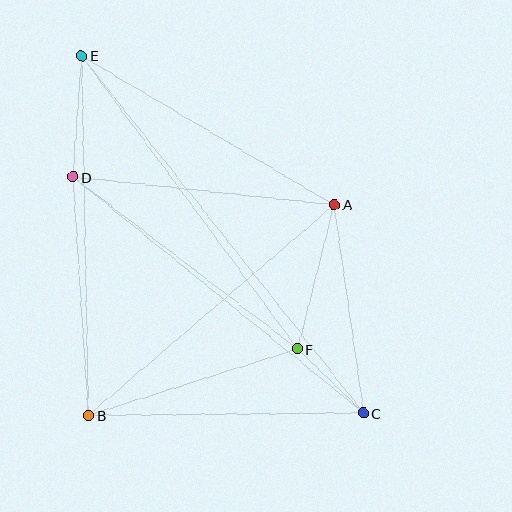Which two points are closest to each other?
Points C and F are closest to each other.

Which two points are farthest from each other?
Points C and E are farthest from each other.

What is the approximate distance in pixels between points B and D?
The distance between B and D is approximately 239 pixels.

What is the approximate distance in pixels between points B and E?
The distance between B and E is approximately 360 pixels.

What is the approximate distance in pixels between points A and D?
The distance between A and D is approximately 263 pixels.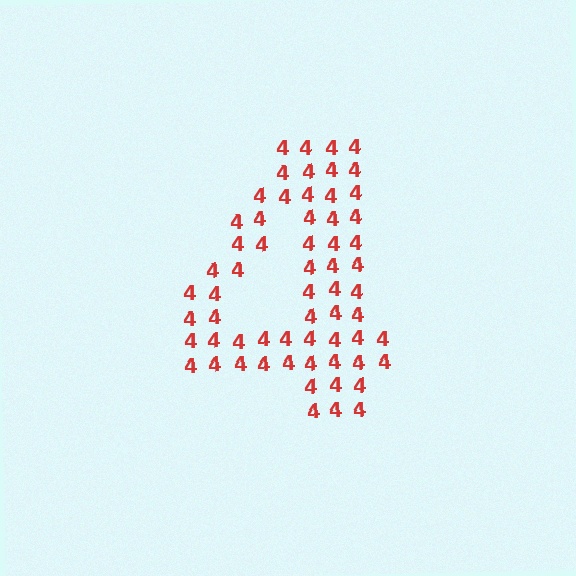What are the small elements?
The small elements are digit 4's.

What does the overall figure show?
The overall figure shows the digit 4.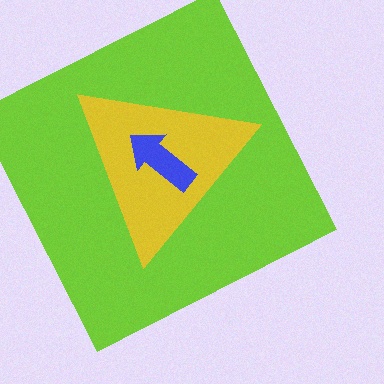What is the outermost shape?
The lime square.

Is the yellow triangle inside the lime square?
Yes.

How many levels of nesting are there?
3.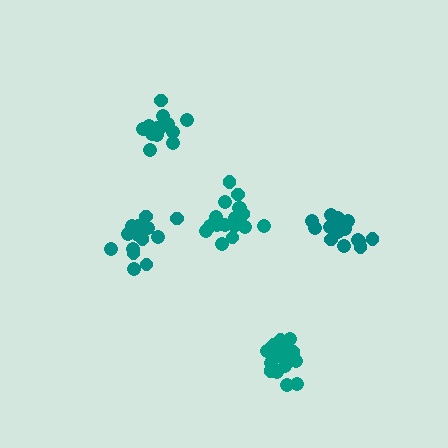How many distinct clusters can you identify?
There are 5 distinct clusters.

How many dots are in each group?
Group 1: 20 dots, Group 2: 14 dots, Group 3: 16 dots, Group 4: 20 dots, Group 5: 18 dots (88 total).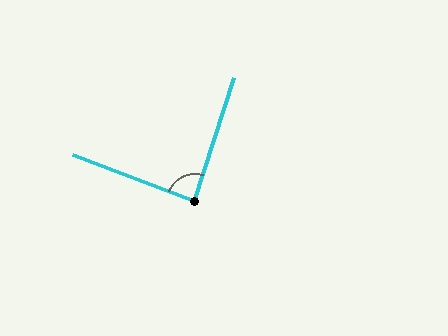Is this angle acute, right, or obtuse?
It is approximately a right angle.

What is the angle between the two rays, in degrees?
Approximately 87 degrees.